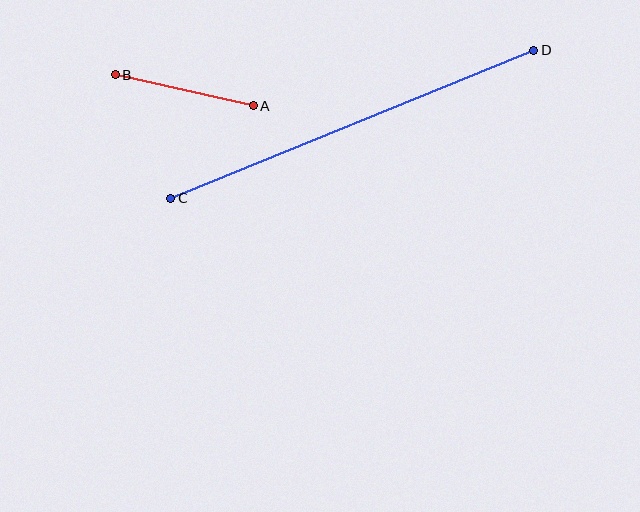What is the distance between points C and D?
The distance is approximately 391 pixels.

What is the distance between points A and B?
The distance is approximately 141 pixels.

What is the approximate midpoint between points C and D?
The midpoint is at approximately (352, 124) pixels.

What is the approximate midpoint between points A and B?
The midpoint is at approximately (184, 90) pixels.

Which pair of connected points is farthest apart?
Points C and D are farthest apart.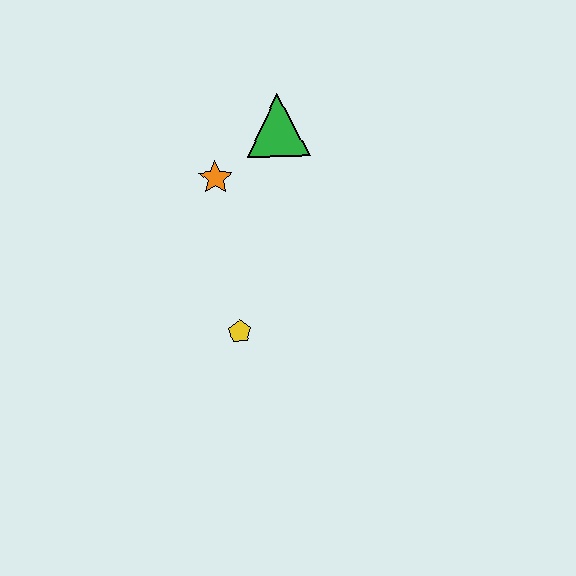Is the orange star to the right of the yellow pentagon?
No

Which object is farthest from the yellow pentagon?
The green triangle is farthest from the yellow pentagon.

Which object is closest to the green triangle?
The orange star is closest to the green triangle.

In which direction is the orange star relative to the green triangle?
The orange star is to the left of the green triangle.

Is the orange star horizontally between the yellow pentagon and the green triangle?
No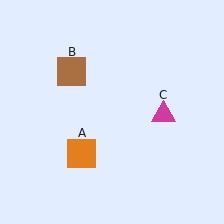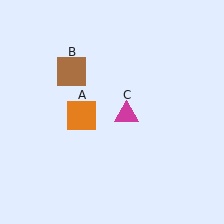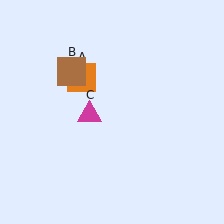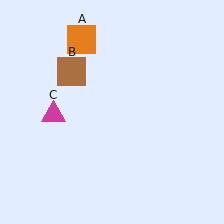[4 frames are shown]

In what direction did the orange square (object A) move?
The orange square (object A) moved up.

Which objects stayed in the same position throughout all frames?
Brown square (object B) remained stationary.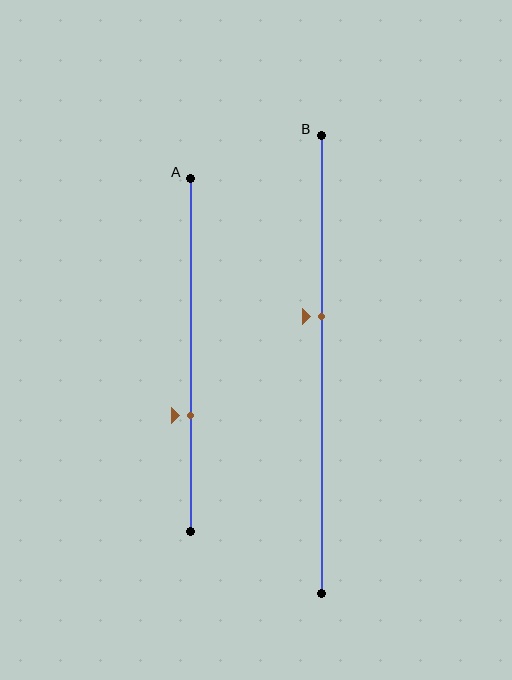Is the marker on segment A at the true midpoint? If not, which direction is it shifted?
No, the marker on segment A is shifted downward by about 17% of the segment length.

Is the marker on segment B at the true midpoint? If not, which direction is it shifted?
No, the marker on segment B is shifted upward by about 11% of the segment length.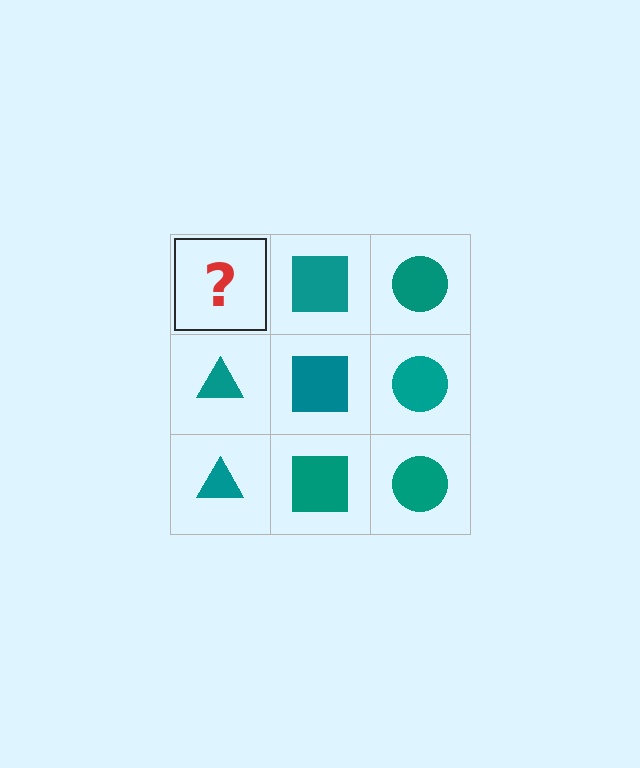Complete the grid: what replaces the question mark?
The question mark should be replaced with a teal triangle.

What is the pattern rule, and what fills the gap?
The rule is that each column has a consistent shape. The gap should be filled with a teal triangle.